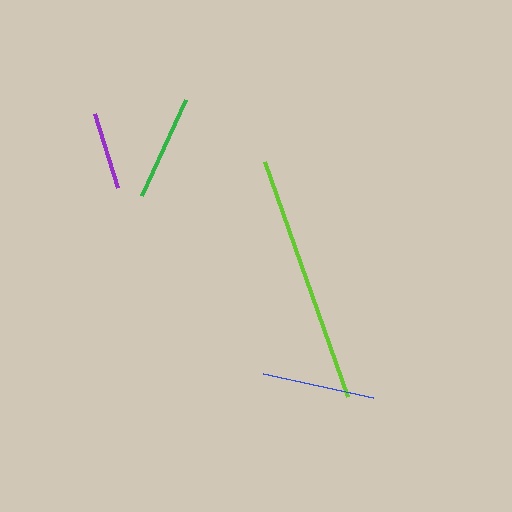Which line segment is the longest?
The lime line is the longest at approximately 249 pixels.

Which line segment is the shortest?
The purple line is the shortest at approximately 77 pixels.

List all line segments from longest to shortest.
From longest to shortest: lime, blue, green, purple.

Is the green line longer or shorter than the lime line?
The lime line is longer than the green line.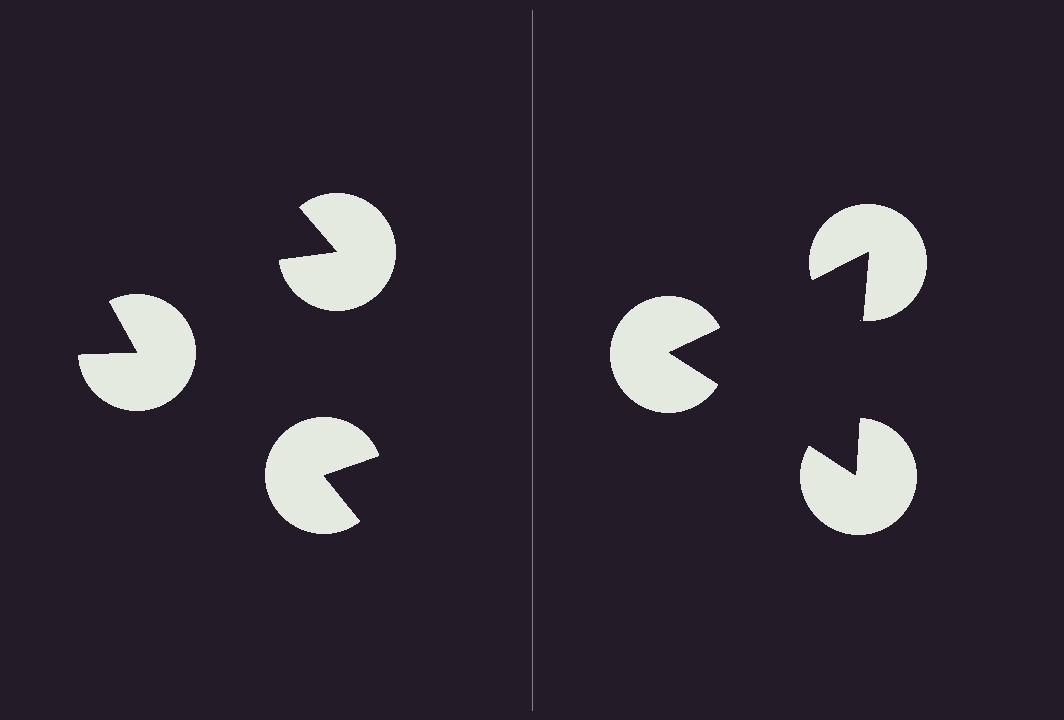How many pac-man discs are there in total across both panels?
6 — 3 on each side.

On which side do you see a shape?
An illusory triangle appears on the right side. On the left side the wedge cuts are rotated, so no coherent shape forms.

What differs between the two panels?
The pac-man discs are positioned identically on both sides; only the wedge orientations differ. On the right they align to a triangle; on the left they are misaligned.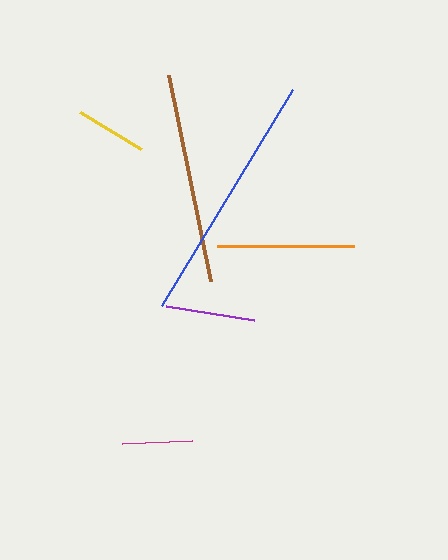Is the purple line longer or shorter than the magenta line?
The purple line is longer than the magenta line.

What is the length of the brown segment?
The brown segment is approximately 210 pixels long.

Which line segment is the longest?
The blue line is the longest at approximately 253 pixels.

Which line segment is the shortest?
The magenta line is the shortest at approximately 70 pixels.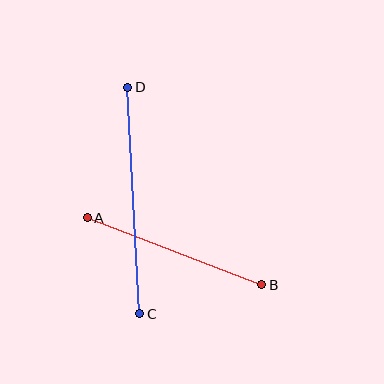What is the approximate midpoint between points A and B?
The midpoint is at approximately (175, 251) pixels.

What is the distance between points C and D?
The distance is approximately 227 pixels.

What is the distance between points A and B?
The distance is approximately 187 pixels.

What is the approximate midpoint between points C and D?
The midpoint is at approximately (134, 201) pixels.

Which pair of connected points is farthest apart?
Points C and D are farthest apart.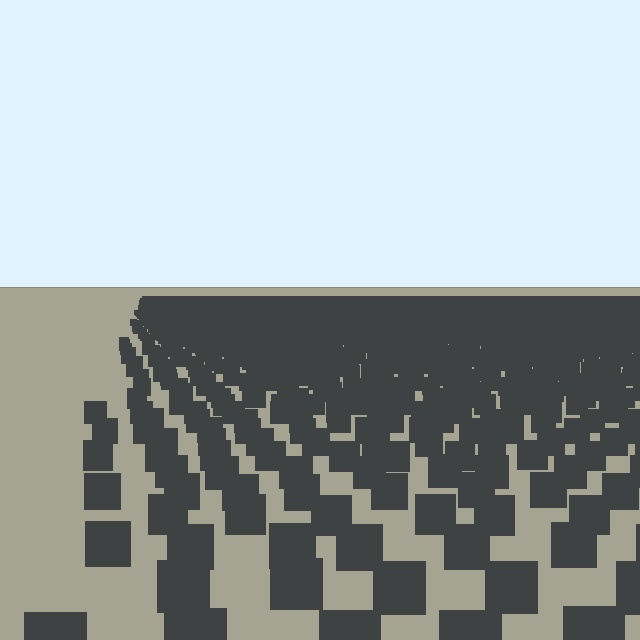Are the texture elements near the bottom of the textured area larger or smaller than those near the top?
Larger. Near the bottom, elements are closer to the viewer and appear at a bigger on-screen size.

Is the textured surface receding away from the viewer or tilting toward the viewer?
The surface is receding away from the viewer. Texture elements get smaller and denser toward the top.